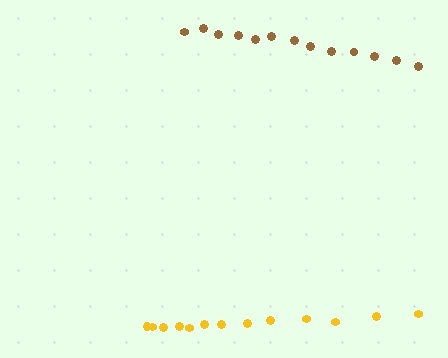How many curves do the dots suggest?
There are 2 distinct paths.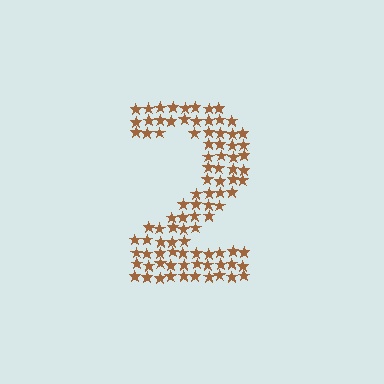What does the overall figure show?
The overall figure shows the digit 2.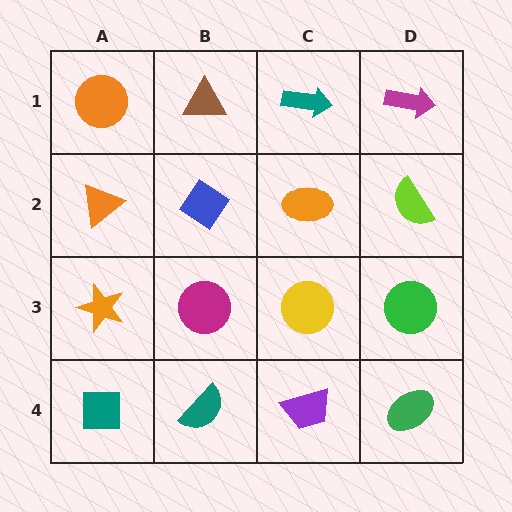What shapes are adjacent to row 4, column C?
A yellow circle (row 3, column C), a teal semicircle (row 4, column B), a green ellipse (row 4, column D).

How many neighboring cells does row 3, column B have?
4.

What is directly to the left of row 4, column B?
A teal square.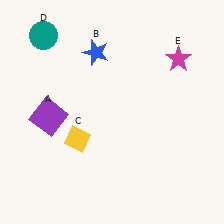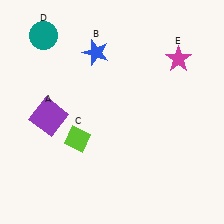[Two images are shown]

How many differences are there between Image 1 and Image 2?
There is 1 difference between the two images.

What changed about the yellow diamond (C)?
In Image 1, C is yellow. In Image 2, it changed to lime.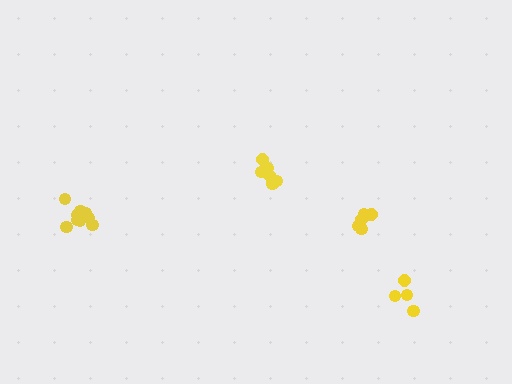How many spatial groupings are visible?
There are 4 spatial groupings.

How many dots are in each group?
Group 1: 9 dots, Group 2: 5 dots, Group 3: 8 dots, Group 4: 6 dots (28 total).